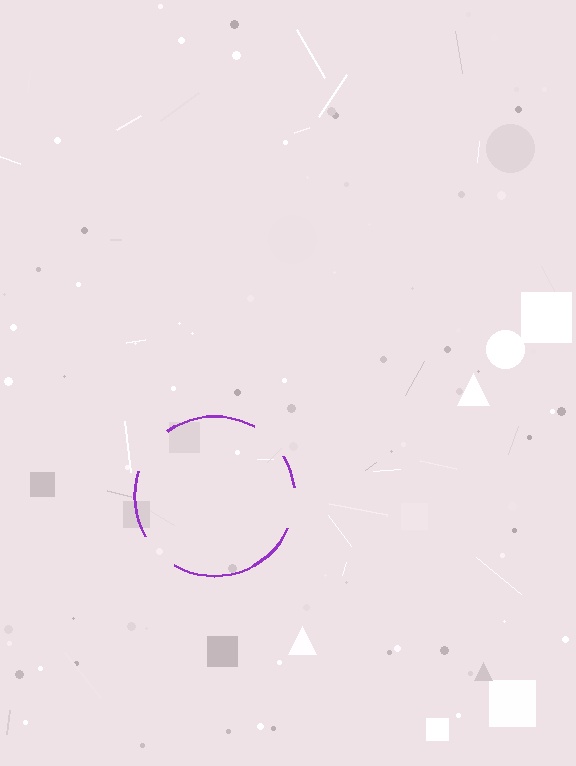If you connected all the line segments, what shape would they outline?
They would outline a circle.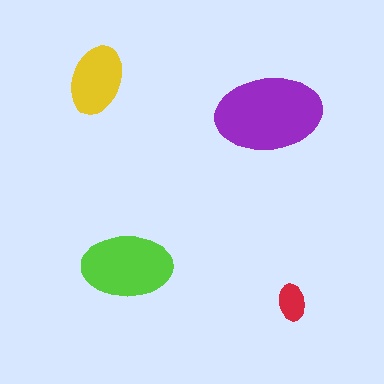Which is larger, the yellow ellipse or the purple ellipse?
The purple one.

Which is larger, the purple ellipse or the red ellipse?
The purple one.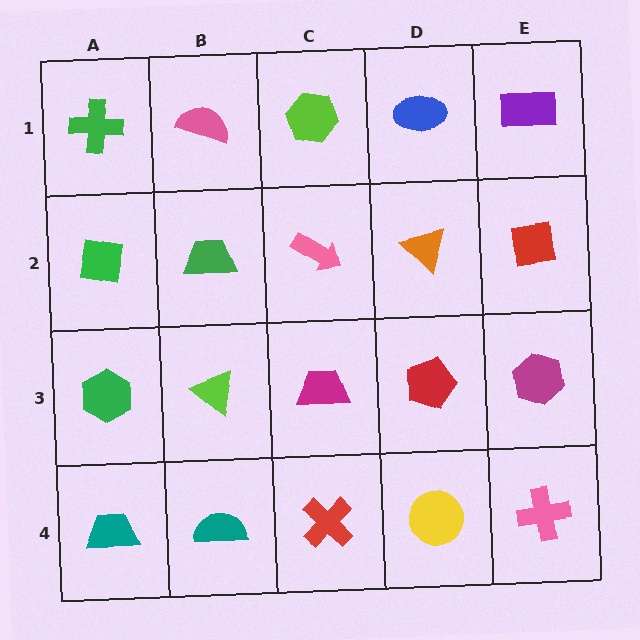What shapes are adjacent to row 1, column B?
A green trapezoid (row 2, column B), a green cross (row 1, column A), a lime hexagon (row 1, column C).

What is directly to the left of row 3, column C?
A lime triangle.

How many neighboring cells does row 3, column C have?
4.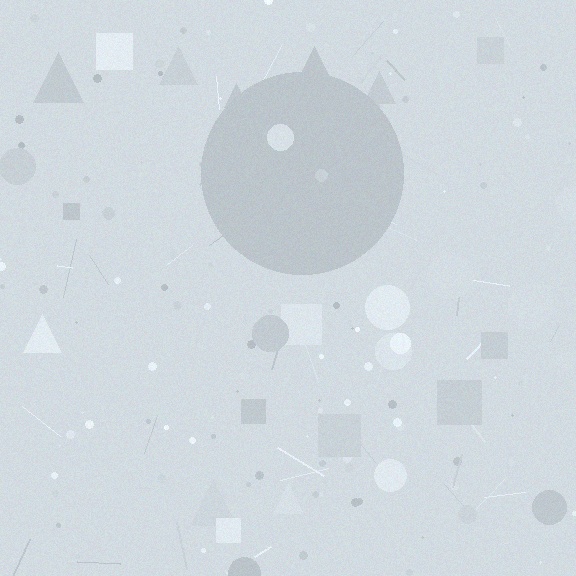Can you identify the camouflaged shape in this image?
The camouflaged shape is a circle.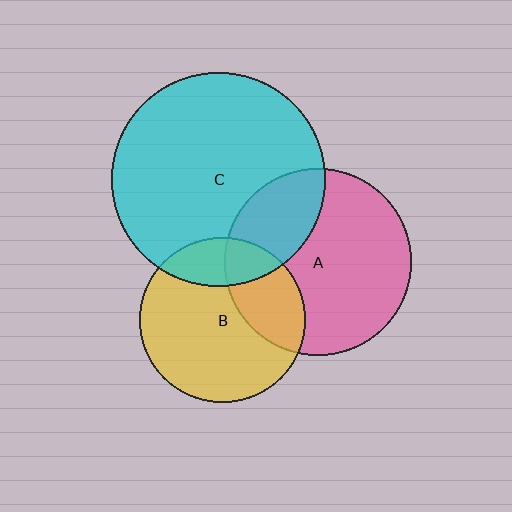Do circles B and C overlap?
Yes.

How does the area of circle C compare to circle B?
Approximately 1.7 times.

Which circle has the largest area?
Circle C (cyan).